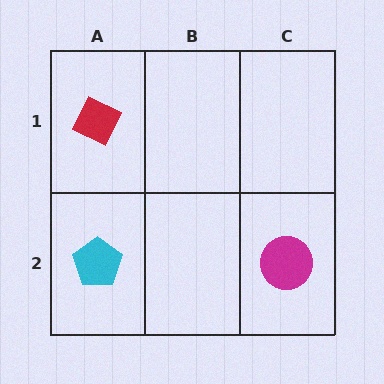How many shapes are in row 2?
2 shapes.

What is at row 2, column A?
A cyan pentagon.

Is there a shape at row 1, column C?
No, that cell is empty.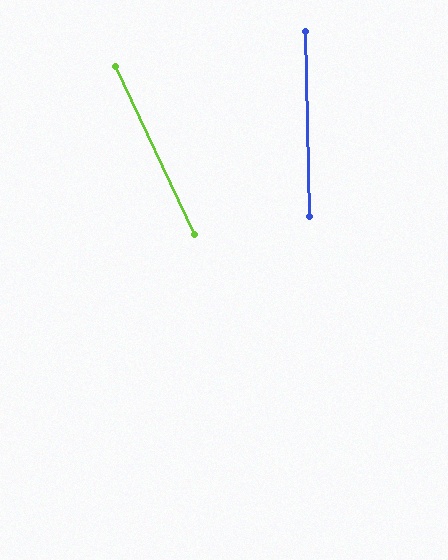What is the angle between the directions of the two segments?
Approximately 24 degrees.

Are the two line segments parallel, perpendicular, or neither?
Neither parallel nor perpendicular — they differ by about 24°.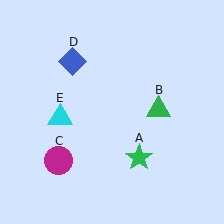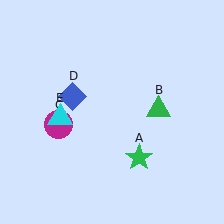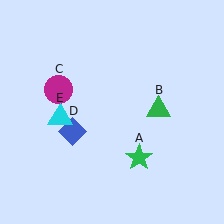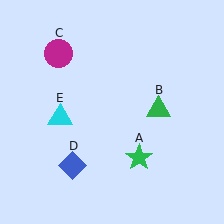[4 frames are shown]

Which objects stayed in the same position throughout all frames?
Green star (object A) and green triangle (object B) and cyan triangle (object E) remained stationary.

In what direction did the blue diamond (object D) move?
The blue diamond (object D) moved down.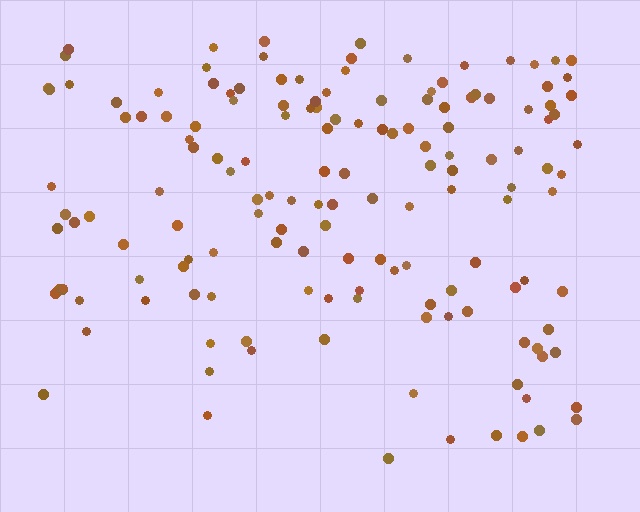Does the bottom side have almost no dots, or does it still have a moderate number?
Still a moderate number, just noticeably fewer than the top.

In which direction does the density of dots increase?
From bottom to top, with the top side densest.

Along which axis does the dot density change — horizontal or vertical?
Vertical.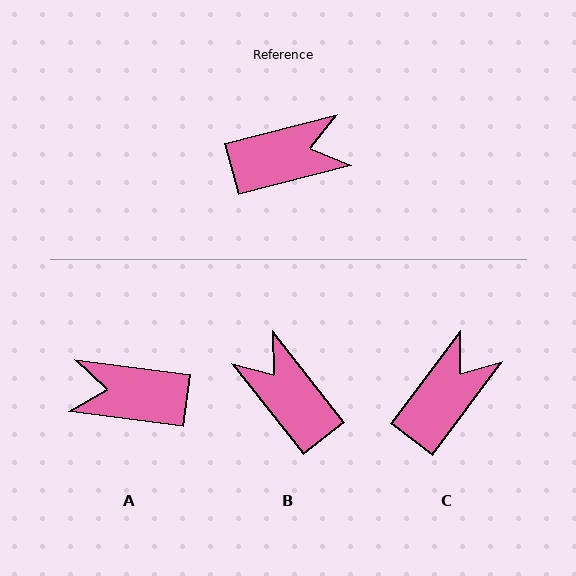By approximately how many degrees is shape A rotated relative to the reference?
Approximately 158 degrees counter-clockwise.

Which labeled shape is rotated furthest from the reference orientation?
A, about 158 degrees away.